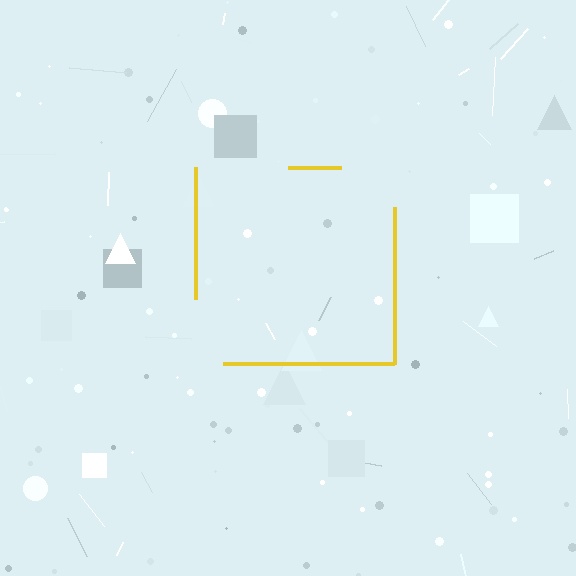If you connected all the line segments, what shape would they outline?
They would outline a square.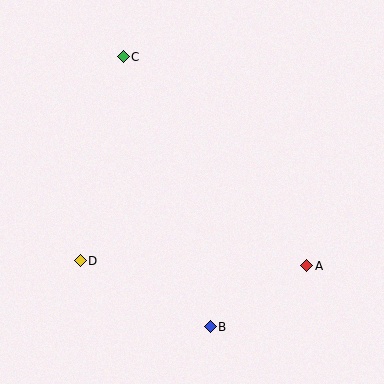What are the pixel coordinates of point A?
Point A is at (307, 266).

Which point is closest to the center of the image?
Point D at (80, 261) is closest to the center.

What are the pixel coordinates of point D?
Point D is at (80, 261).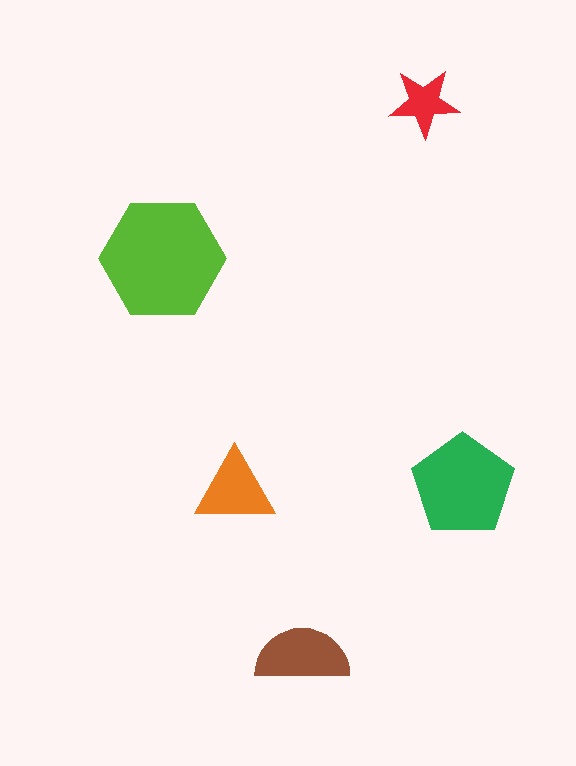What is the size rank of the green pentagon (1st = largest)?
2nd.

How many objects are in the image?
There are 5 objects in the image.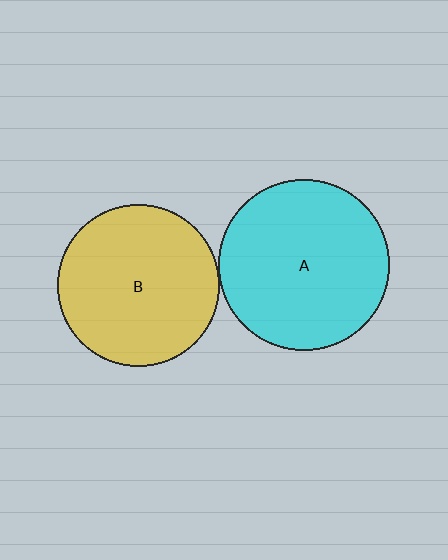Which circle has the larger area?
Circle A (cyan).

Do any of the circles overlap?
No, none of the circles overlap.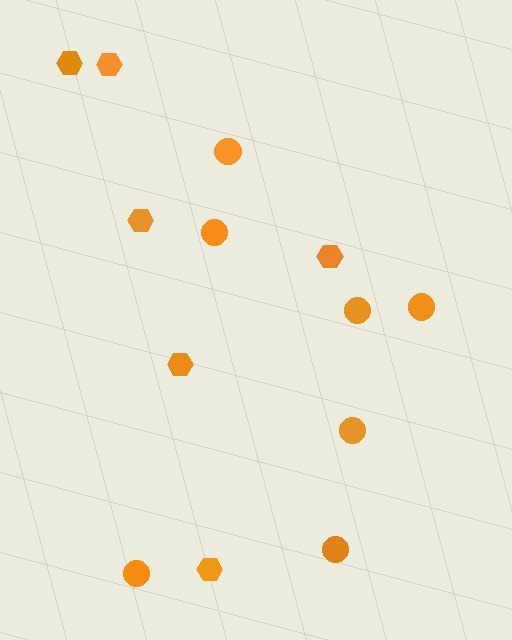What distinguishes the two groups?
There are 2 groups: one group of circles (7) and one group of hexagons (6).